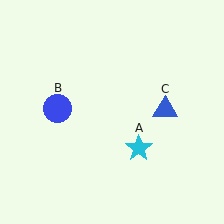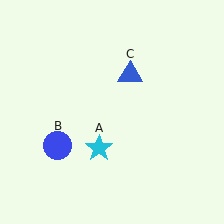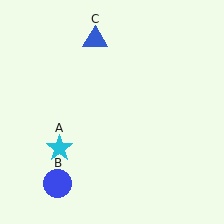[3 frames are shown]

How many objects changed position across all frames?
3 objects changed position: cyan star (object A), blue circle (object B), blue triangle (object C).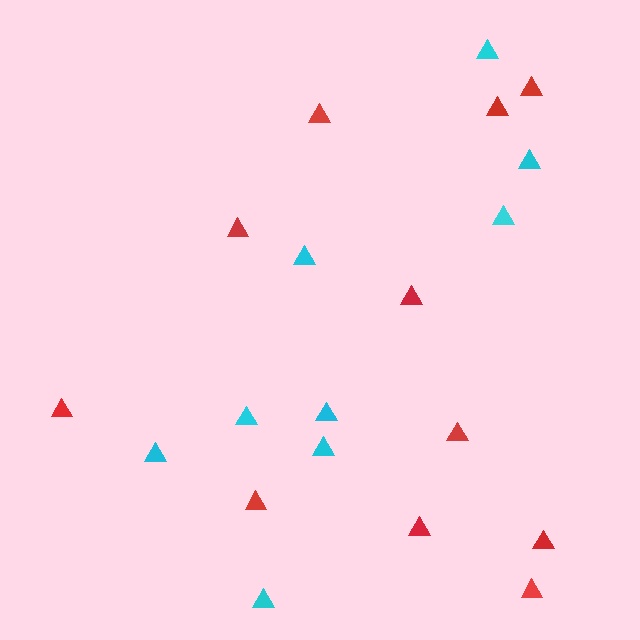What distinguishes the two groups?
There are 2 groups: one group of cyan triangles (9) and one group of red triangles (11).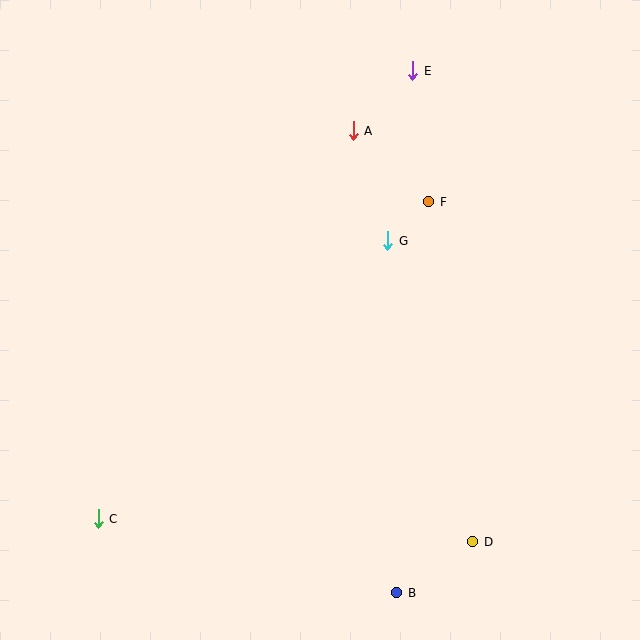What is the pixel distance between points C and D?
The distance between C and D is 375 pixels.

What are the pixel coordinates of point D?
Point D is at (473, 542).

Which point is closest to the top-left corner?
Point A is closest to the top-left corner.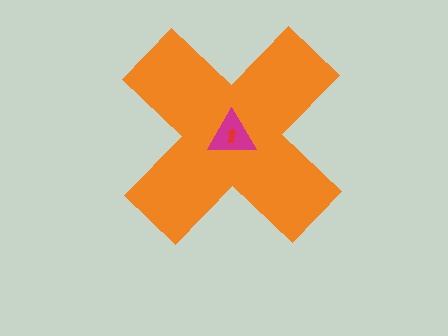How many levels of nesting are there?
3.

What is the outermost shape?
The orange cross.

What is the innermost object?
The red arrow.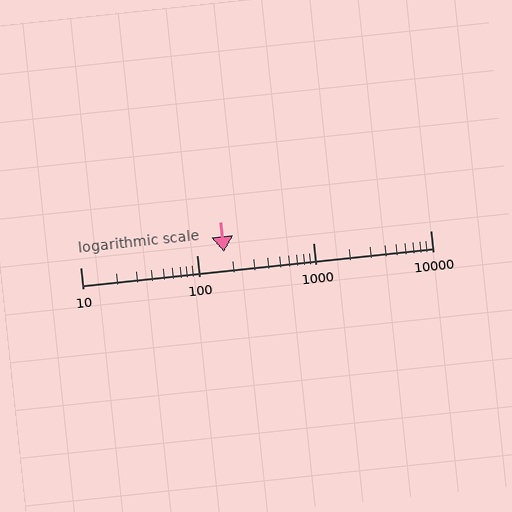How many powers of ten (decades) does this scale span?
The scale spans 3 decades, from 10 to 10000.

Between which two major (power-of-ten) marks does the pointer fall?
The pointer is between 100 and 1000.